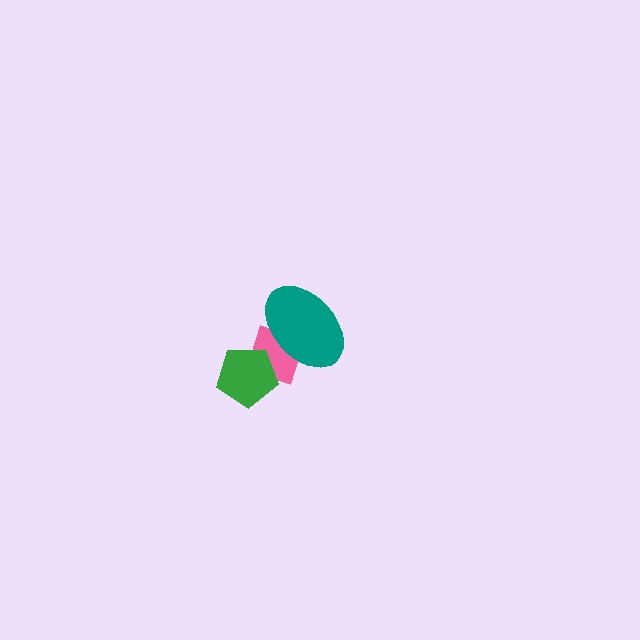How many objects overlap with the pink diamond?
2 objects overlap with the pink diamond.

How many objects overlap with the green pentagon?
1 object overlaps with the green pentagon.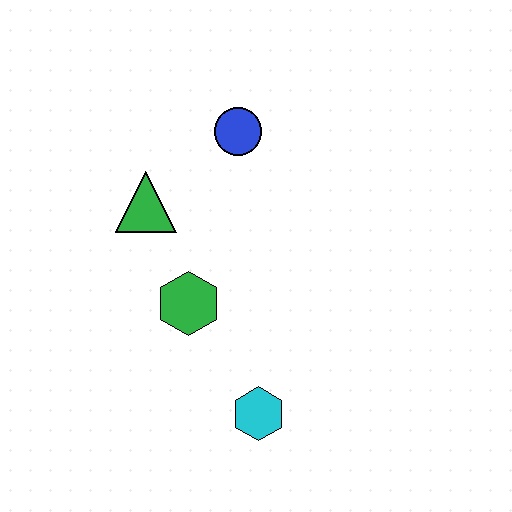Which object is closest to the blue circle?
The green triangle is closest to the blue circle.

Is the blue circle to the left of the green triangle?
No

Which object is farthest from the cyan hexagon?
The blue circle is farthest from the cyan hexagon.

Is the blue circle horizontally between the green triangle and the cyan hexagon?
Yes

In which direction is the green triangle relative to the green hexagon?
The green triangle is above the green hexagon.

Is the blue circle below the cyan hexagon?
No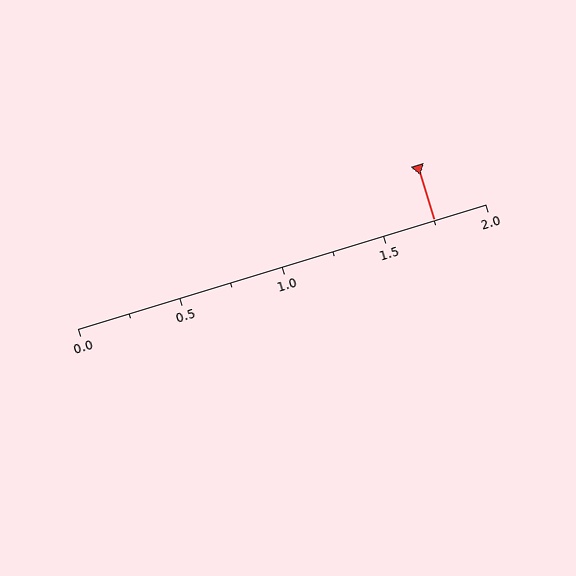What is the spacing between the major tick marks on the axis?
The major ticks are spaced 0.5 apart.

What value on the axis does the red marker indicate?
The marker indicates approximately 1.75.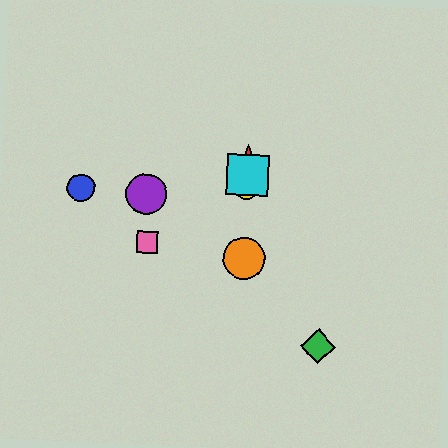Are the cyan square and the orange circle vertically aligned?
Yes, both are at x≈248.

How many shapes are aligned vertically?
4 shapes (the red star, the yellow circle, the orange circle, the cyan square) are aligned vertically.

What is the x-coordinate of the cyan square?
The cyan square is at x≈248.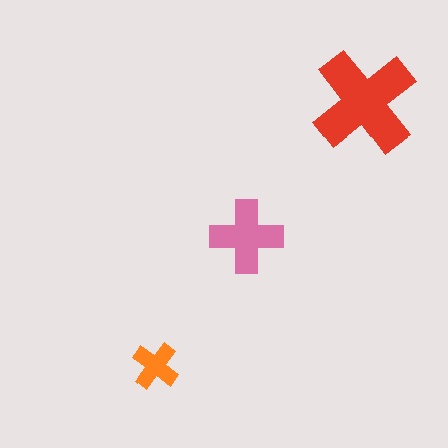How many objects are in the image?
There are 3 objects in the image.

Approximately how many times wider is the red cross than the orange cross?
About 2 times wider.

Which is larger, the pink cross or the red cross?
The red one.